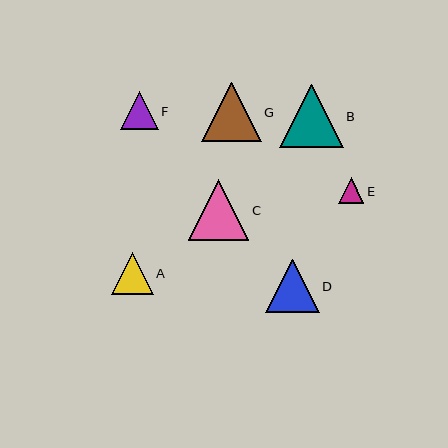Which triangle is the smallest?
Triangle E is the smallest with a size of approximately 25 pixels.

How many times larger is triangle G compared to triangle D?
Triangle G is approximately 1.1 times the size of triangle D.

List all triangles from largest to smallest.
From largest to smallest: B, C, G, D, A, F, E.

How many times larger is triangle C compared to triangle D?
Triangle C is approximately 1.1 times the size of triangle D.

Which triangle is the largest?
Triangle B is the largest with a size of approximately 63 pixels.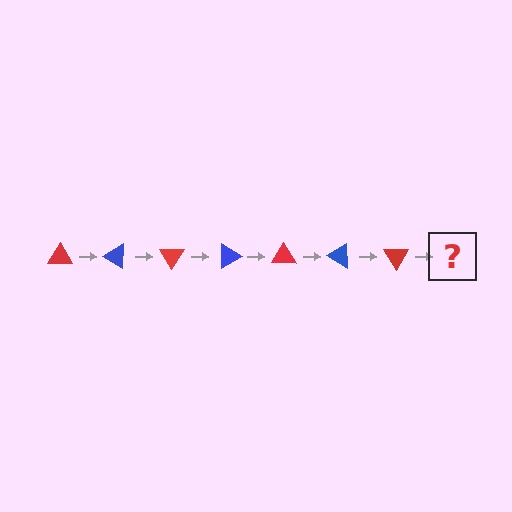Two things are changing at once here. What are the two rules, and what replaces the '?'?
The two rules are that it rotates 30 degrees each step and the color cycles through red and blue. The '?' should be a blue triangle, rotated 210 degrees from the start.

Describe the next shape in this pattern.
It should be a blue triangle, rotated 210 degrees from the start.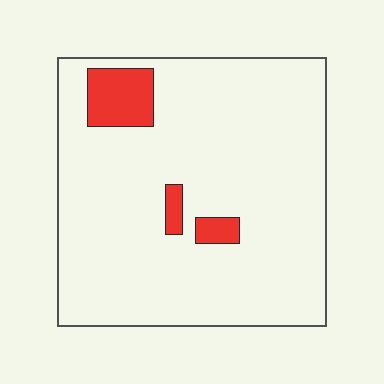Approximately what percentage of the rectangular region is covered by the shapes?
Approximately 10%.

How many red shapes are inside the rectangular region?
3.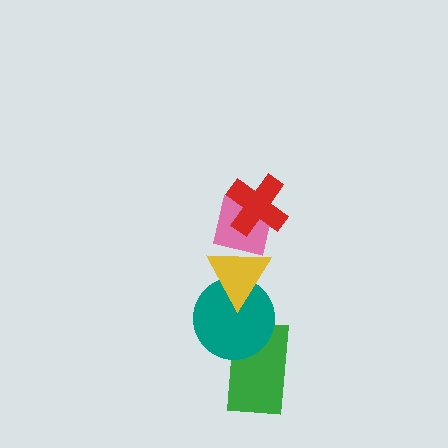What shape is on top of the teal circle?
The yellow triangle is on top of the teal circle.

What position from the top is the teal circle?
The teal circle is 4th from the top.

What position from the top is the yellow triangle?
The yellow triangle is 3rd from the top.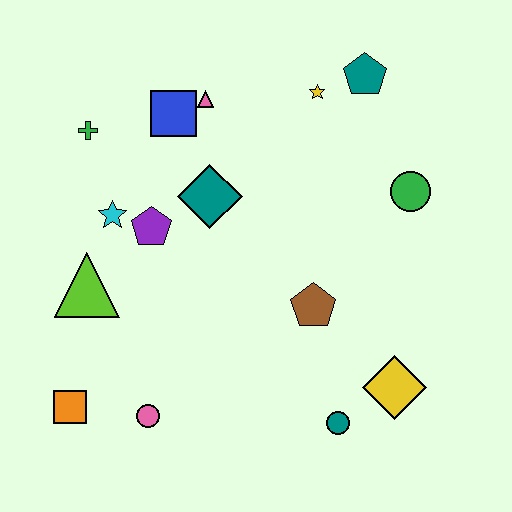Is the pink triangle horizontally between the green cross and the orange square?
No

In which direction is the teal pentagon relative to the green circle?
The teal pentagon is above the green circle.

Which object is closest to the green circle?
The teal pentagon is closest to the green circle.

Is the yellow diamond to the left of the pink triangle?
No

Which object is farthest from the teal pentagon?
The orange square is farthest from the teal pentagon.